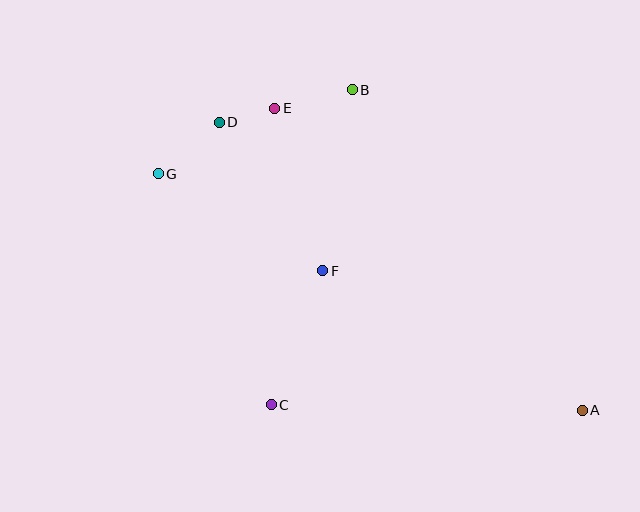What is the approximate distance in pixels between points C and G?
The distance between C and G is approximately 257 pixels.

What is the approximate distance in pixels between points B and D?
The distance between B and D is approximately 137 pixels.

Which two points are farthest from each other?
Points A and G are farthest from each other.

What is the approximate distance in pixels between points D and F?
The distance between D and F is approximately 181 pixels.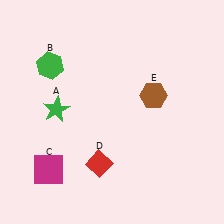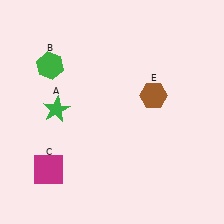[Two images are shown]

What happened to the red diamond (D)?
The red diamond (D) was removed in Image 2. It was in the bottom-left area of Image 1.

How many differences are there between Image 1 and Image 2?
There is 1 difference between the two images.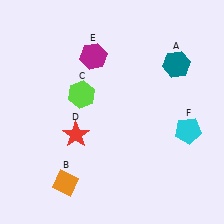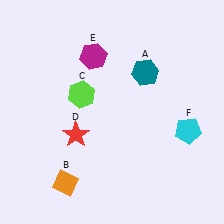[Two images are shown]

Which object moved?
The teal hexagon (A) moved left.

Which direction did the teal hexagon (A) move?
The teal hexagon (A) moved left.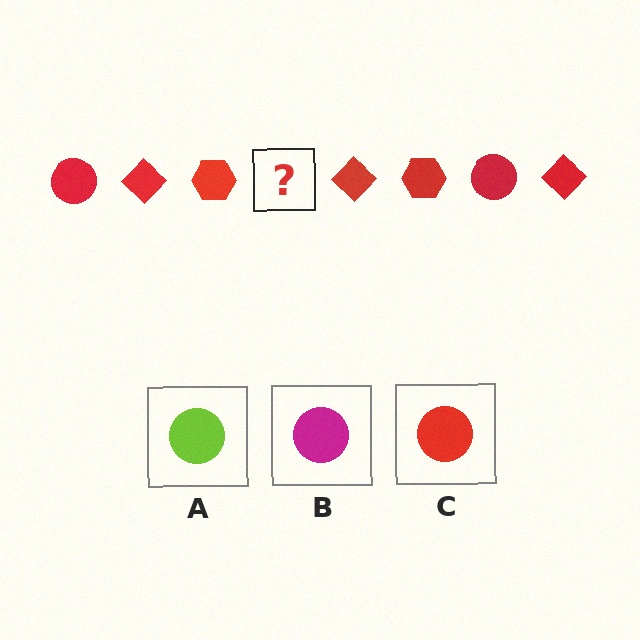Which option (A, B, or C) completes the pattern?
C.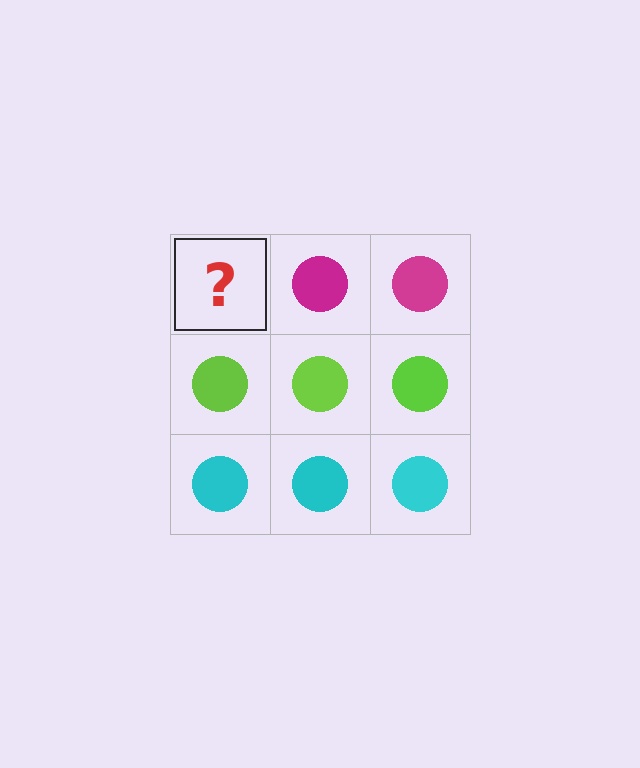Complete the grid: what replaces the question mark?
The question mark should be replaced with a magenta circle.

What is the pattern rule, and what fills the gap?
The rule is that each row has a consistent color. The gap should be filled with a magenta circle.